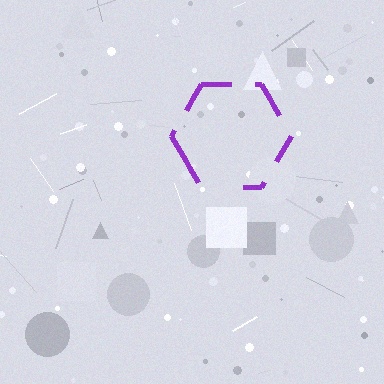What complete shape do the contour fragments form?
The contour fragments form a hexagon.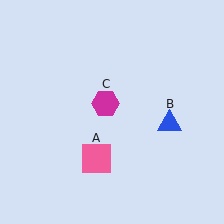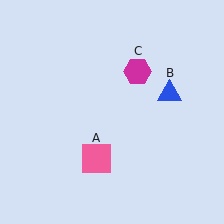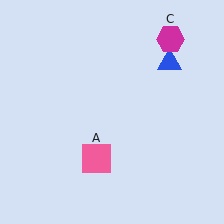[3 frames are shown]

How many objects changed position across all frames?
2 objects changed position: blue triangle (object B), magenta hexagon (object C).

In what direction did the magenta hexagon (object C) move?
The magenta hexagon (object C) moved up and to the right.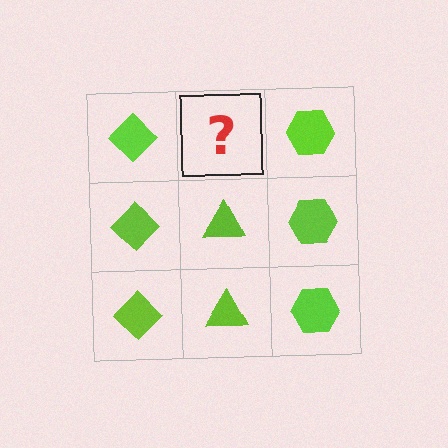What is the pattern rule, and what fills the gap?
The rule is that each column has a consistent shape. The gap should be filled with a lime triangle.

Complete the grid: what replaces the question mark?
The question mark should be replaced with a lime triangle.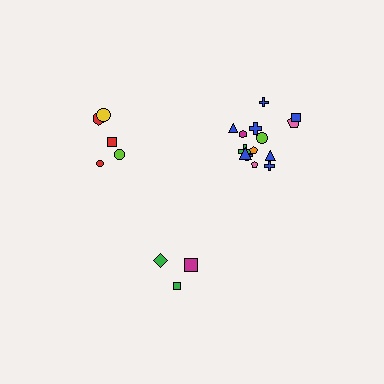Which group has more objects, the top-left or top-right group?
The top-right group.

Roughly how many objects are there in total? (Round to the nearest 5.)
Roughly 25 objects in total.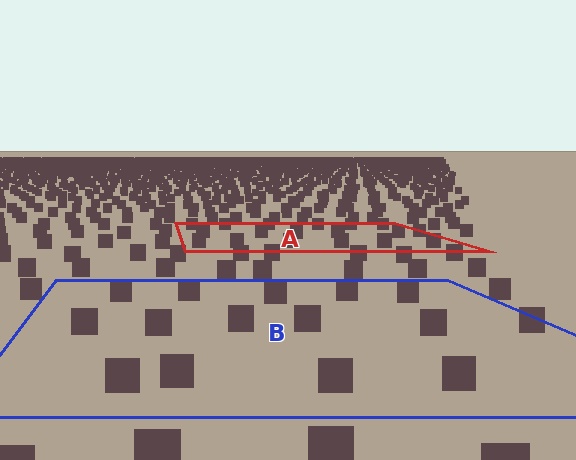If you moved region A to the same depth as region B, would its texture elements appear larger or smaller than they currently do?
They would appear larger. At a closer depth, the same texture elements are projected at a bigger on-screen size.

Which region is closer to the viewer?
Region B is closer. The texture elements there are larger and more spread out.